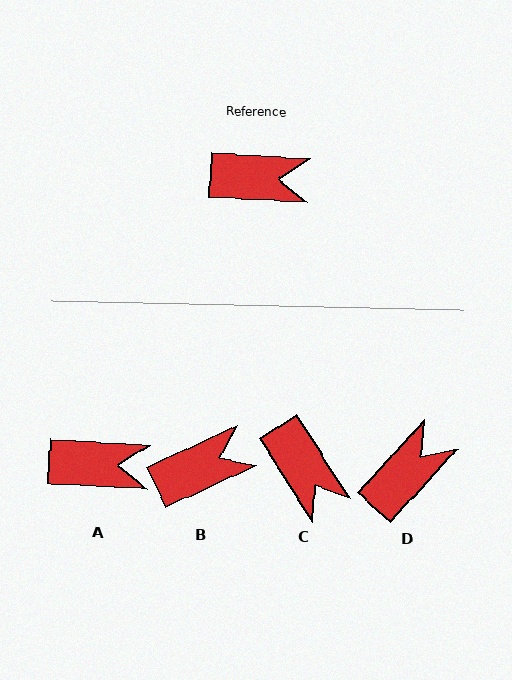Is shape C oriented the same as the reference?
No, it is off by about 54 degrees.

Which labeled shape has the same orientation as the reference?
A.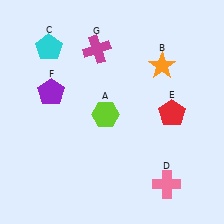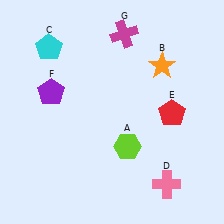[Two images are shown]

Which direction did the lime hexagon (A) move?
The lime hexagon (A) moved down.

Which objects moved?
The objects that moved are: the lime hexagon (A), the magenta cross (G).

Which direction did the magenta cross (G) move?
The magenta cross (G) moved right.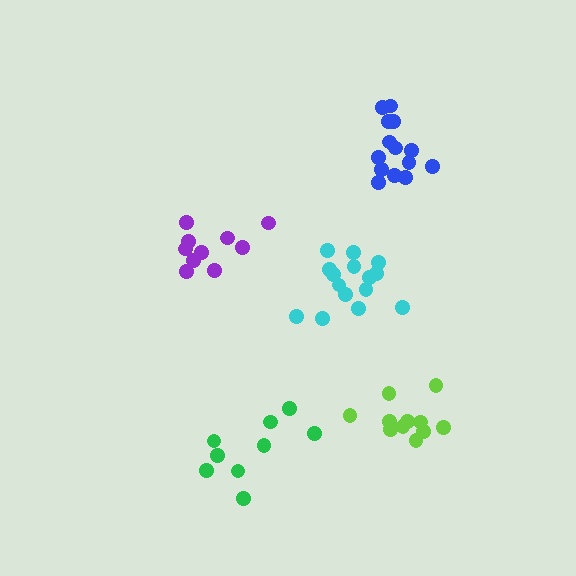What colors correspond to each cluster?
The clusters are colored: purple, blue, green, lime, cyan.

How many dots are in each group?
Group 1: 10 dots, Group 2: 14 dots, Group 3: 9 dots, Group 4: 11 dots, Group 5: 15 dots (59 total).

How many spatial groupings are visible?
There are 5 spatial groupings.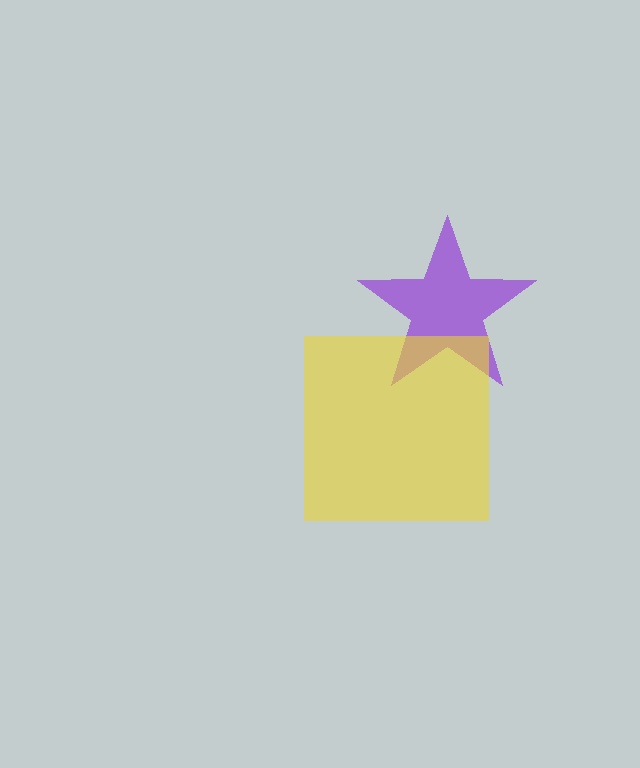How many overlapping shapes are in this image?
There are 2 overlapping shapes in the image.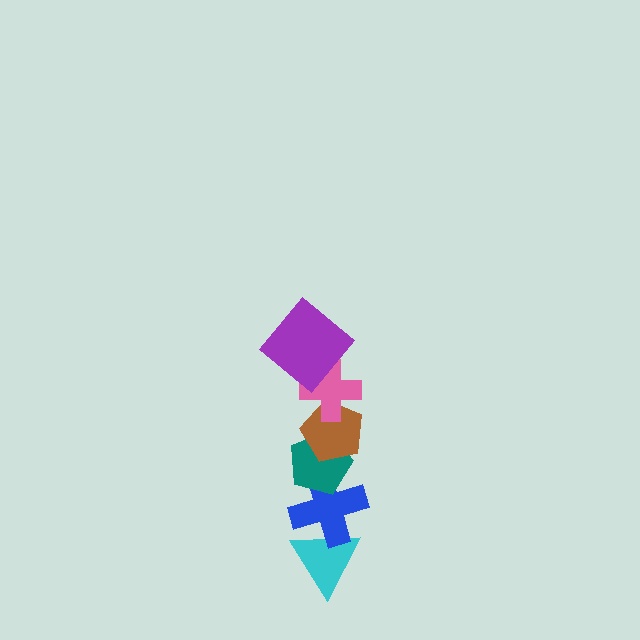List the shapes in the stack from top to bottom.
From top to bottom: the purple diamond, the pink cross, the brown pentagon, the teal pentagon, the blue cross, the cyan triangle.